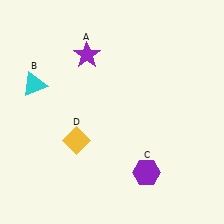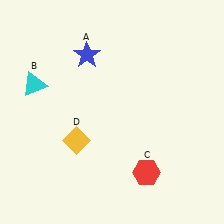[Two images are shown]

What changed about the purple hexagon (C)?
In Image 1, C is purple. In Image 2, it changed to red.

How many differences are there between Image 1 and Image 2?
There are 2 differences between the two images.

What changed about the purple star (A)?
In Image 1, A is purple. In Image 2, it changed to blue.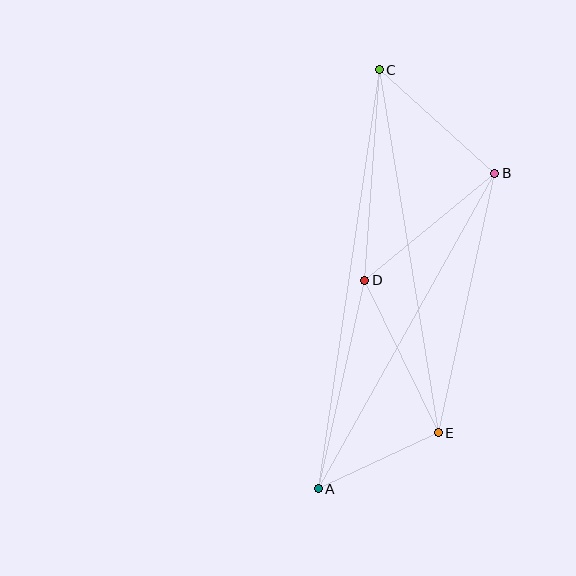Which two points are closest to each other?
Points A and E are closest to each other.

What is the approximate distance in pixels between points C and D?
The distance between C and D is approximately 211 pixels.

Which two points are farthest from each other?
Points A and C are farthest from each other.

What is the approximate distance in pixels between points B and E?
The distance between B and E is approximately 265 pixels.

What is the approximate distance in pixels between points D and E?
The distance between D and E is approximately 169 pixels.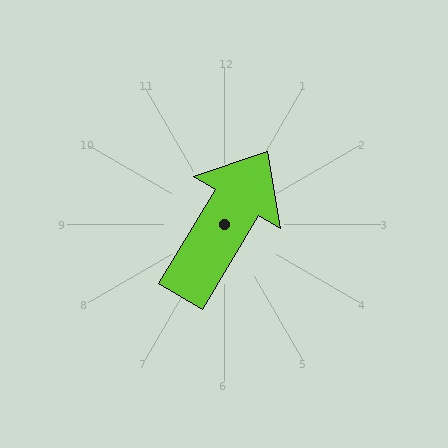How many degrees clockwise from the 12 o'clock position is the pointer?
Approximately 31 degrees.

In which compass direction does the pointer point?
Northeast.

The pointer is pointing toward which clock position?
Roughly 1 o'clock.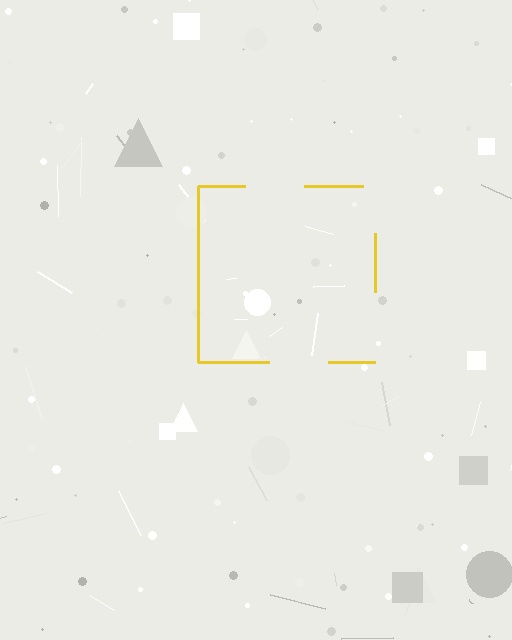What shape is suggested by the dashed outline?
The dashed outline suggests a square.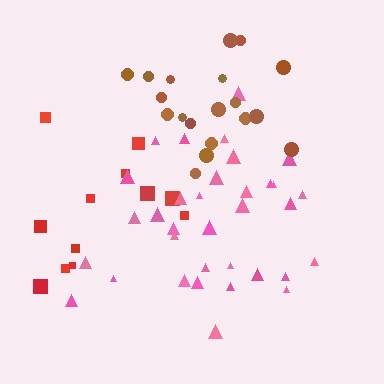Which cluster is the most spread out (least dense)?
Red.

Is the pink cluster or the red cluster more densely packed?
Pink.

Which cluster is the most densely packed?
Pink.